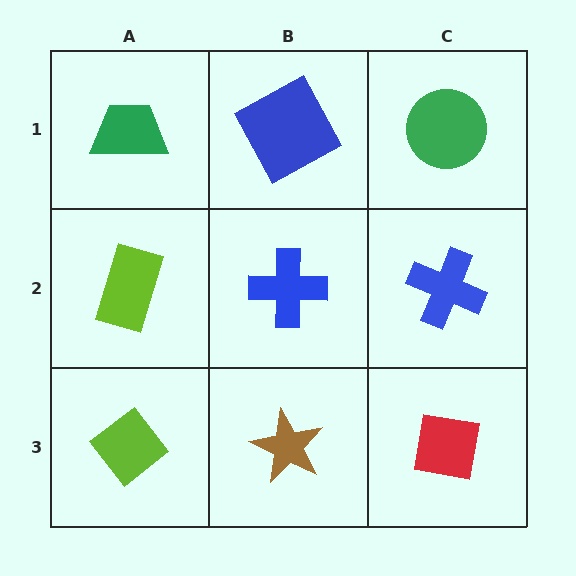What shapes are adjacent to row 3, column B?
A blue cross (row 2, column B), a lime diamond (row 3, column A), a red square (row 3, column C).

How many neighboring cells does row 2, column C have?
3.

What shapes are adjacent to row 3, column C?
A blue cross (row 2, column C), a brown star (row 3, column B).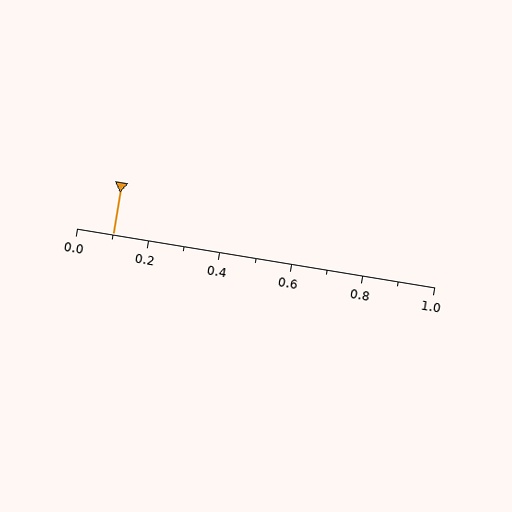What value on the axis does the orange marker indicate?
The marker indicates approximately 0.1.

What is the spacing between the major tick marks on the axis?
The major ticks are spaced 0.2 apart.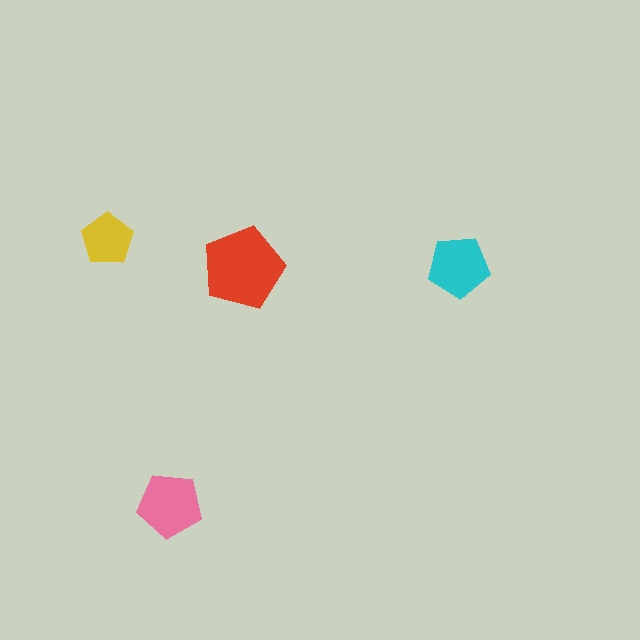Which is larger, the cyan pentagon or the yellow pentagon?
The cyan one.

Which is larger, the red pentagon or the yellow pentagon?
The red one.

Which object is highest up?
The yellow pentagon is topmost.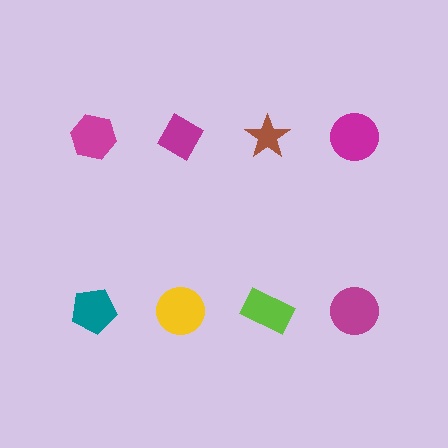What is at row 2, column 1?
A teal pentagon.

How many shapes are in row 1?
4 shapes.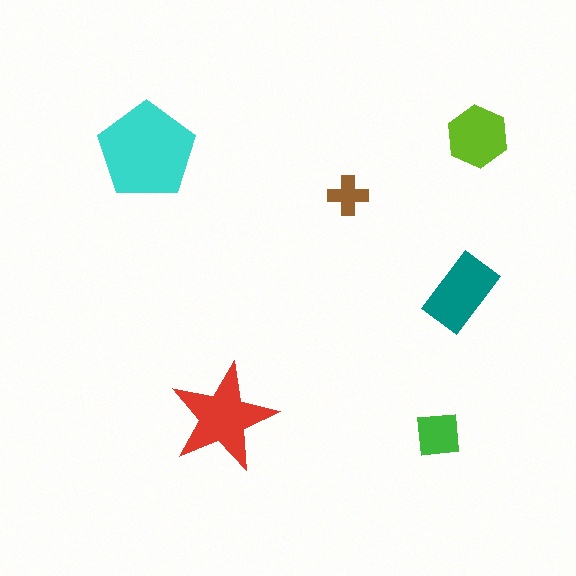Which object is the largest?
The cyan pentagon.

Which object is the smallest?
The brown cross.